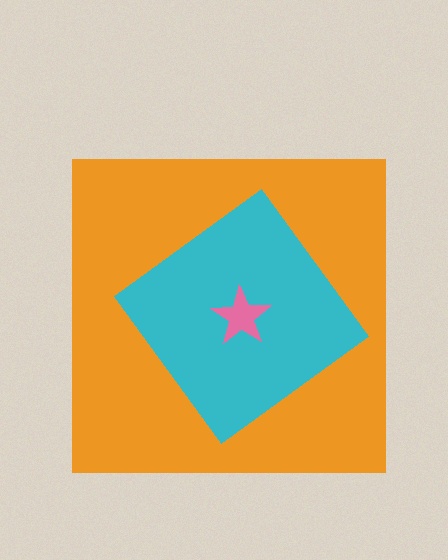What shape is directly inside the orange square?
The cyan diamond.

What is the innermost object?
The pink star.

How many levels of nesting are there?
3.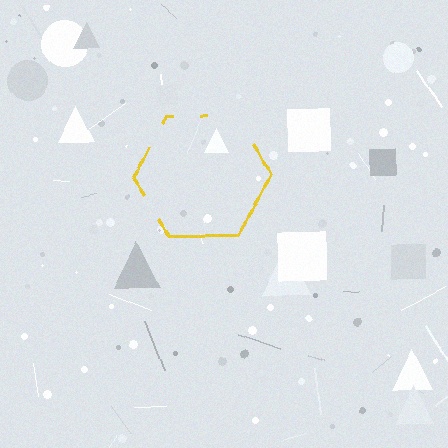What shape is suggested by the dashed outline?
The dashed outline suggests a hexagon.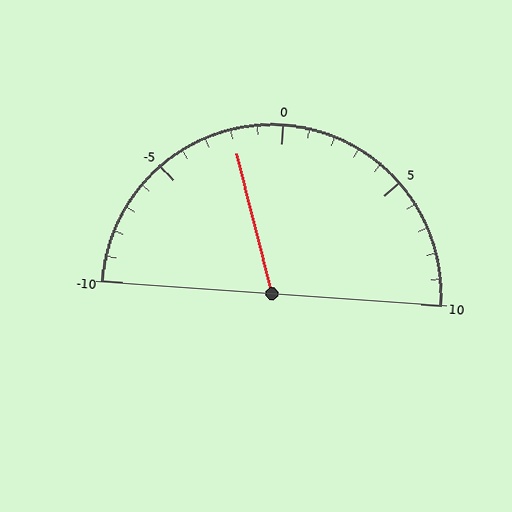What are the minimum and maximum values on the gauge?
The gauge ranges from -10 to 10.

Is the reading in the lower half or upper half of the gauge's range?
The reading is in the lower half of the range (-10 to 10).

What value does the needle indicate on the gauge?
The needle indicates approximately -2.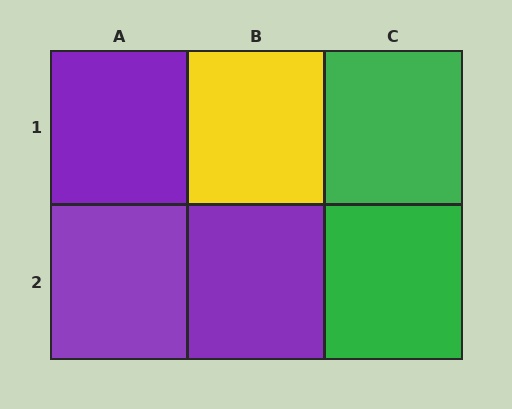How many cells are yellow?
1 cell is yellow.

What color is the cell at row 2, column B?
Purple.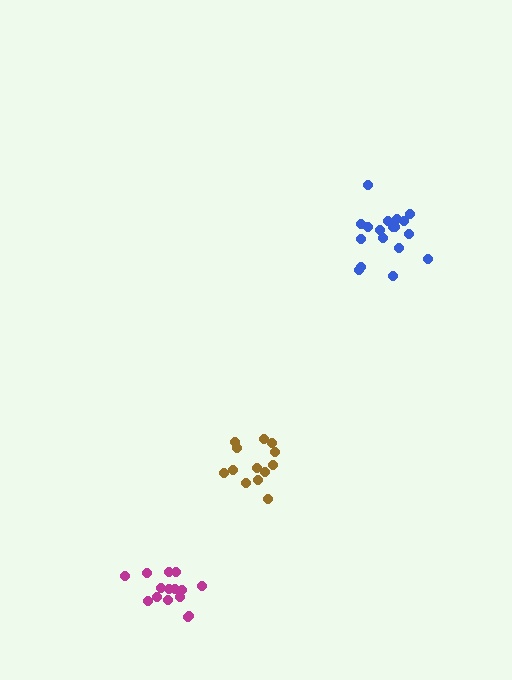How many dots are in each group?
Group 1: 18 dots, Group 2: 14 dots, Group 3: 15 dots (47 total).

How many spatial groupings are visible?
There are 3 spatial groupings.